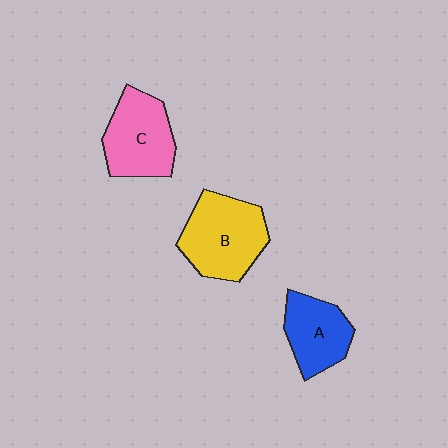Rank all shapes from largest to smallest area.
From largest to smallest: B (yellow), C (pink), A (blue).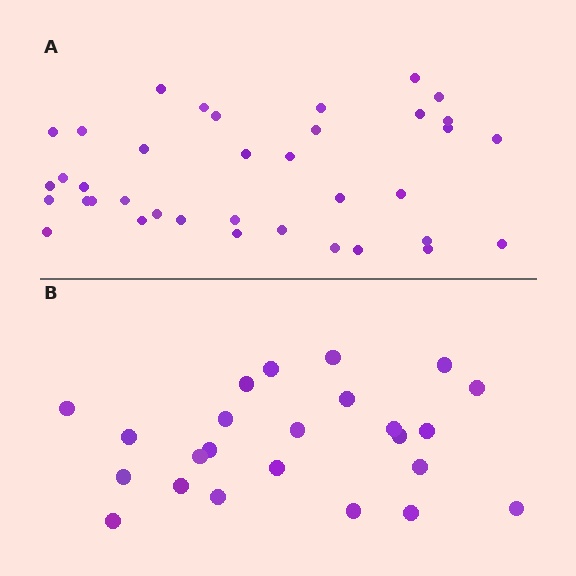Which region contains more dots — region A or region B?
Region A (the top region) has more dots.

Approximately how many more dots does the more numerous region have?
Region A has approximately 15 more dots than region B.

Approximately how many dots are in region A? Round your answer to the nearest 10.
About 40 dots. (The exact count is 37, which rounds to 40.)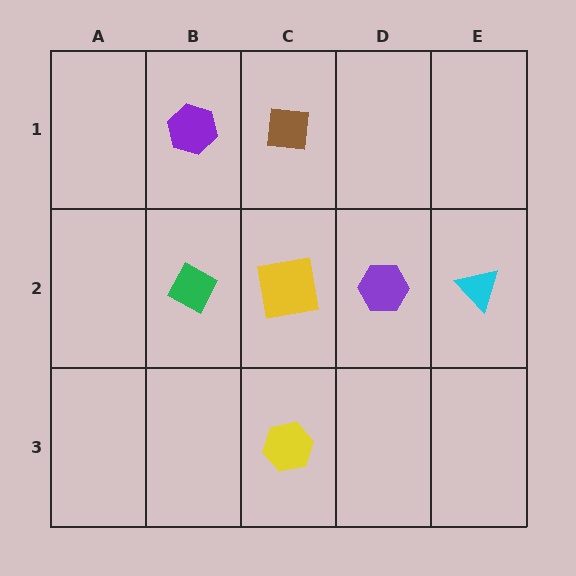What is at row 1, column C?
A brown square.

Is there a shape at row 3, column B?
No, that cell is empty.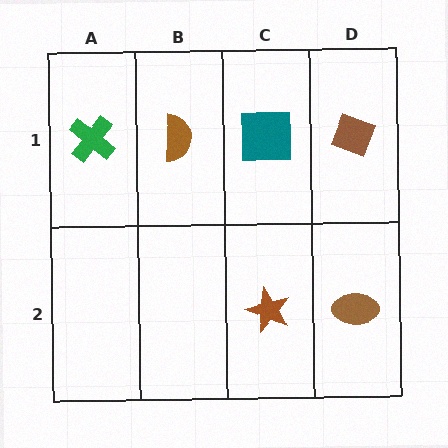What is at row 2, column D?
A brown ellipse.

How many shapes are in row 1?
4 shapes.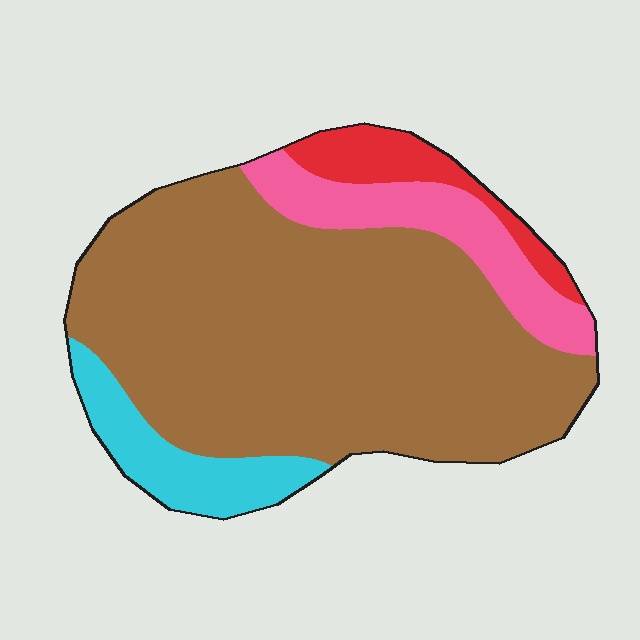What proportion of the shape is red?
Red covers around 5% of the shape.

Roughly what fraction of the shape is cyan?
Cyan covers around 10% of the shape.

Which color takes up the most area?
Brown, at roughly 70%.